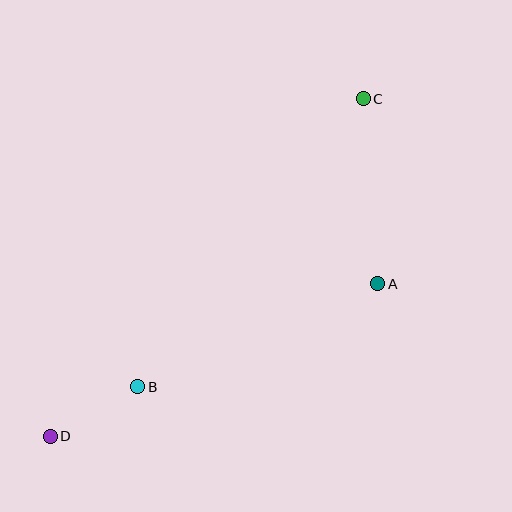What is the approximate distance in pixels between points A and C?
The distance between A and C is approximately 186 pixels.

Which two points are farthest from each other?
Points C and D are farthest from each other.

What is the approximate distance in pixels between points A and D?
The distance between A and D is approximately 361 pixels.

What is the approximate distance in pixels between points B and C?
The distance between B and C is approximately 365 pixels.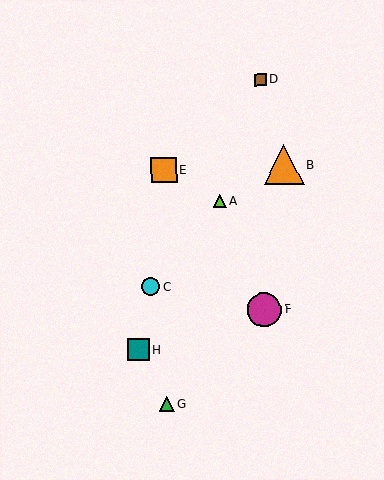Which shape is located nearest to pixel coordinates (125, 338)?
The teal square (labeled H) at (138, 350) is nearest to that location.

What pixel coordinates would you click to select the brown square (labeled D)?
Click at (260, 80) to select the brown square D.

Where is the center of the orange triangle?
The center of the orange triangle is at (284, 165).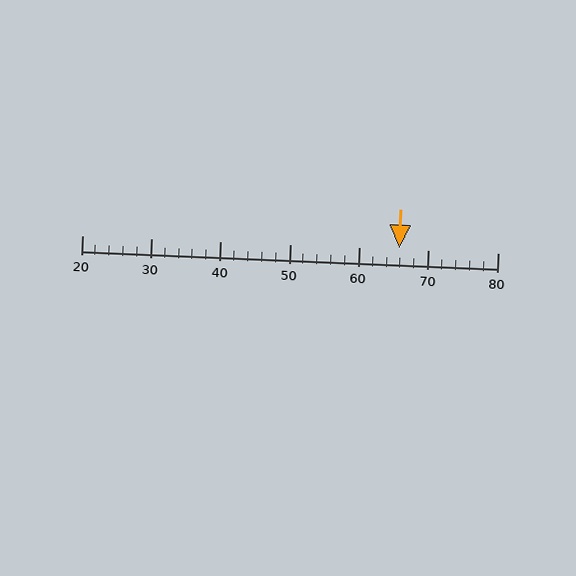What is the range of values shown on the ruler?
The ruler shows values from 20 to 80.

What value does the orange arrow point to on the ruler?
The orange arrow points to approximately 66.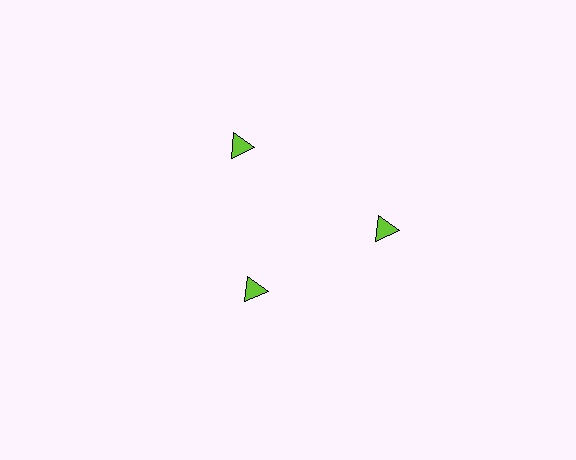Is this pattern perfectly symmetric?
No. The 3 lime triangles are arranged in a ring, but one element near the 7 o'clock position is pulled inward toward the center, breaking the 3-fold rotational symmetry.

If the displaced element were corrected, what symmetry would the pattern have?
It would have 3-fold rotational symmetry — the pattern would map onto itself every 120 degrees.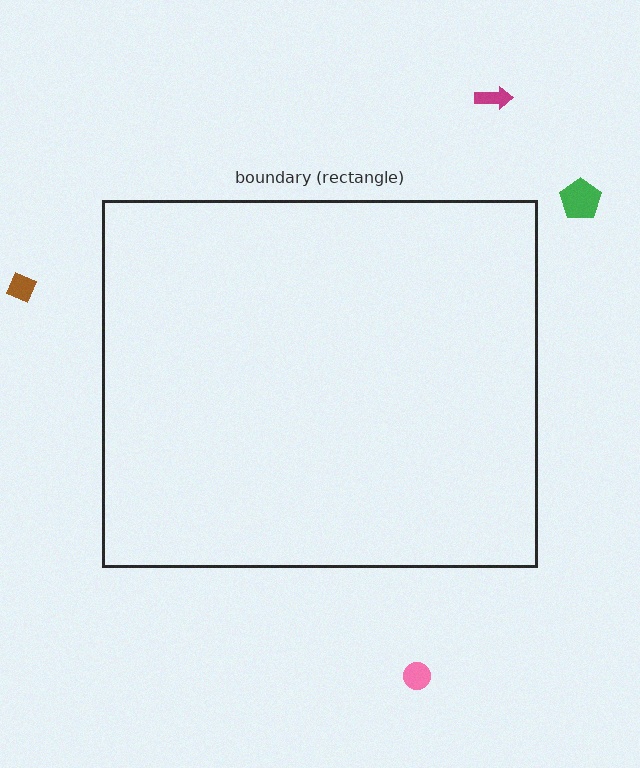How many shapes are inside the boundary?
0 inside, 4 outside.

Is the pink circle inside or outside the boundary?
Outside.